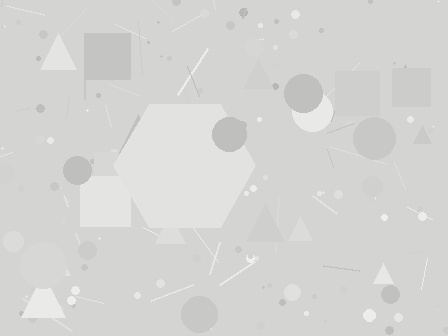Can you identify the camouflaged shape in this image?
The camouflaged shape is a hexagon.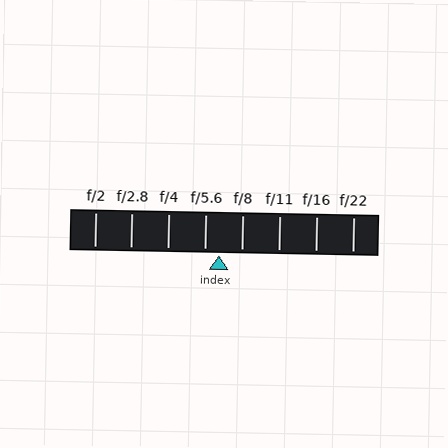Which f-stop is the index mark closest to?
The index mark is closest to f/5.6.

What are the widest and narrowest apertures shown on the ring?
The widest aperture shown is f/2 and the narrowest is f/22.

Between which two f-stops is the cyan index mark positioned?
The index mark is between f/5.6 and f/8.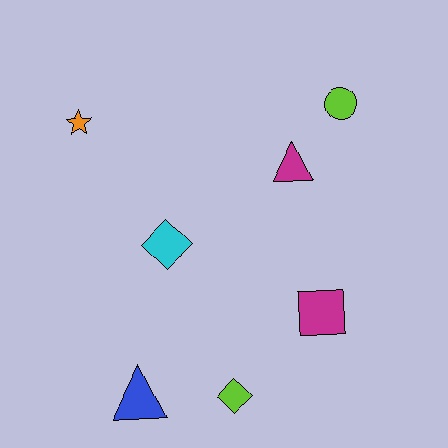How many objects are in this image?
There are 7 objects.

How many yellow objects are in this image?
There are no yellow objects.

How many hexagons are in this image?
There are no hexagons.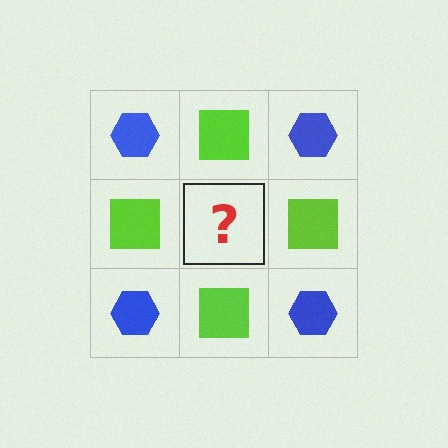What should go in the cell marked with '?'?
The missing cell should contain a blue hexagon.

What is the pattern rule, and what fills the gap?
The rule is that it alternates blue hexagon and lime square in a checkerboard pattern. The gap should be filled with a blue hexagon.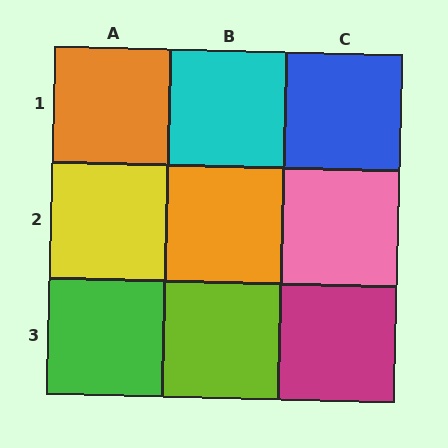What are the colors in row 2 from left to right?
Yellow, orange, pink.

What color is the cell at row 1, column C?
Blue.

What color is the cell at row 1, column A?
Orange.